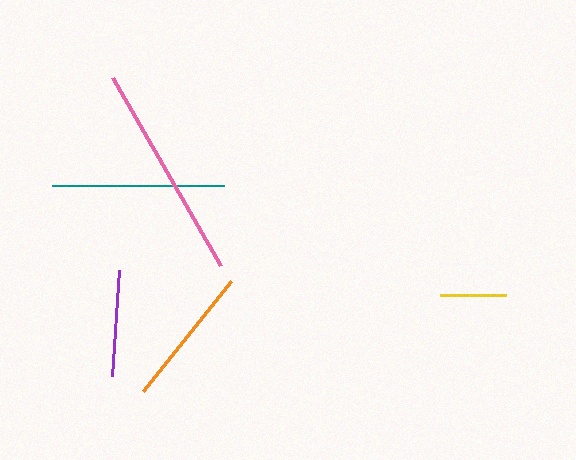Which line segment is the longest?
The pink line is the longest at approximately 217 pixels.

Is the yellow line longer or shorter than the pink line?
The pink line is longer than the yellow line.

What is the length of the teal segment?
The teal segment is approximately 172 pixels long.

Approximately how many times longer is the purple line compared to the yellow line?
The purple line is approximately 1.6 times the length of the yellow line.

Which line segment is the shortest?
The yellow line is the shortest at approximately 66 pixels.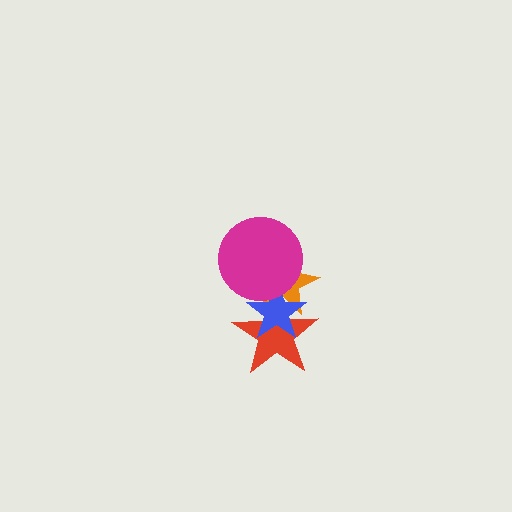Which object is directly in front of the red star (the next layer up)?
The blue star is directly in front of the red star.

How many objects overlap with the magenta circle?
3 objects overlap with the magenta circle.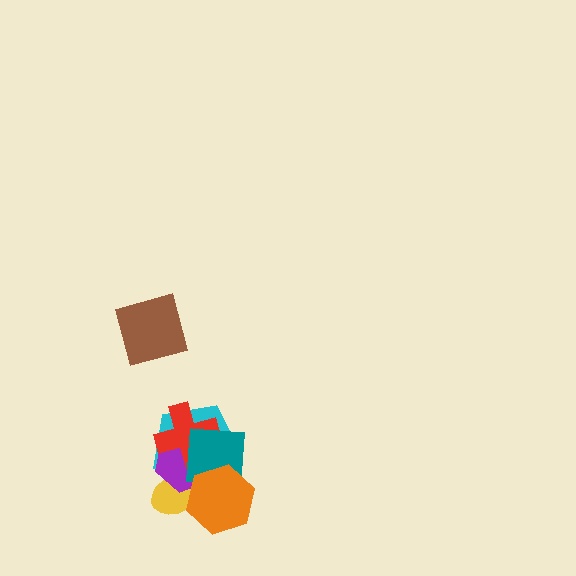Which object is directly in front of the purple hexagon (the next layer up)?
The red cross is directly in front of the purple hexagon.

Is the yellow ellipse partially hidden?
Yes, it is partially covered by another shape.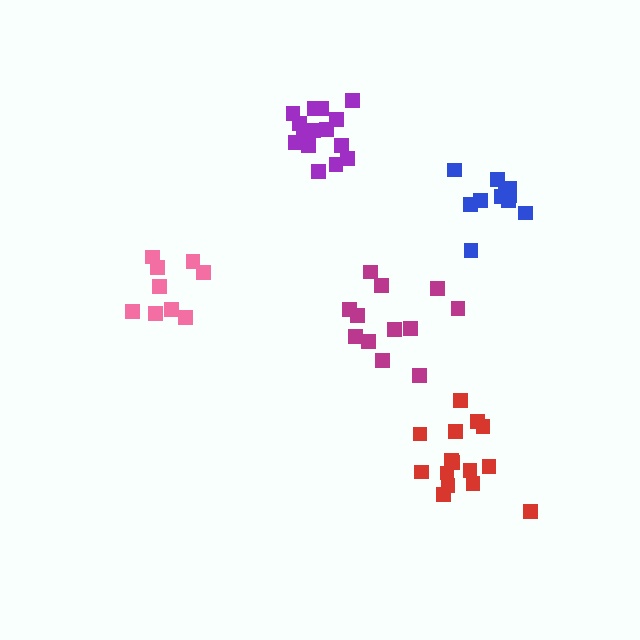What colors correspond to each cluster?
The clusters are colored: pink, purple, red, magenta, blue.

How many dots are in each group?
Group 1: 9 dots, Group 2: 15 dots, Group 3: 15 dots, Group 4: 12 dots, Group 5: 11 dots (62 total).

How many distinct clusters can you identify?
There are 5 distinct clusters.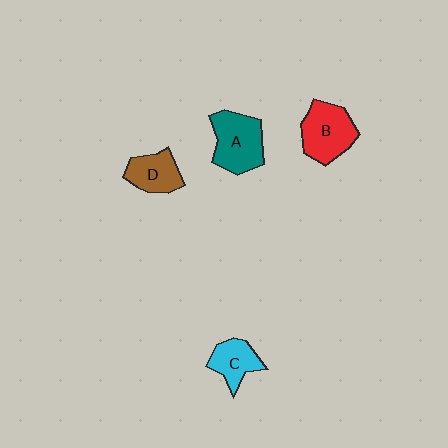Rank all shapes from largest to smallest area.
From largest to smallest: A (teal), B (red), D (brown), C (cyan).